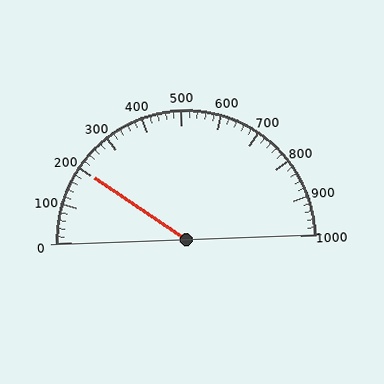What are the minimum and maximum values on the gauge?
The gauge ranges from 0 to 1000.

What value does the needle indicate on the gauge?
The needle indicates approximately 200.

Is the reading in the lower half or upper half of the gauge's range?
The reading is in the lower half of the range (0 to 1000).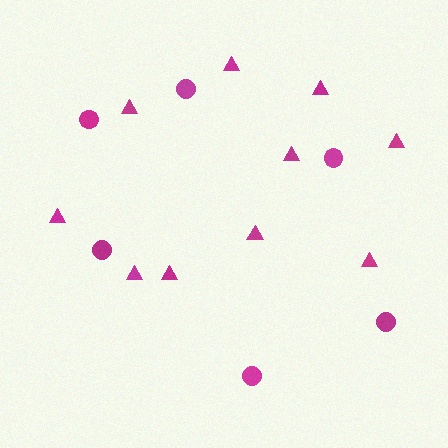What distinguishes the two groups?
There are 2 groups: one group of circles (6) and one group of triangles (10).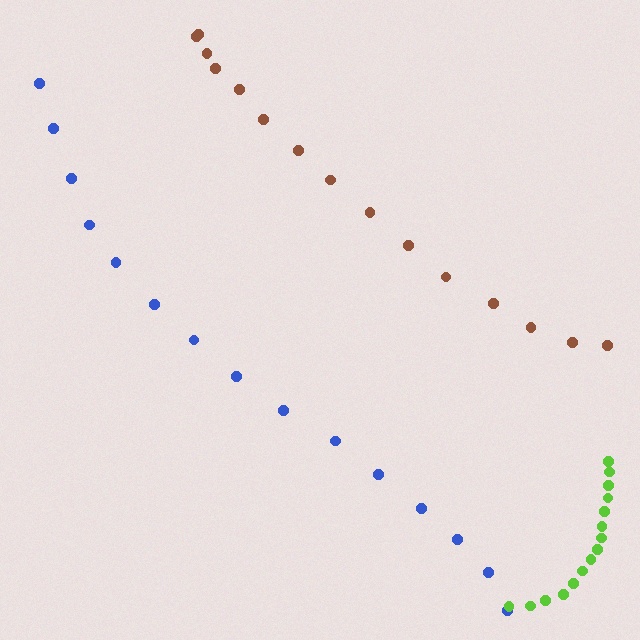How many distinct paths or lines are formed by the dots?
There are 3 distinct paths.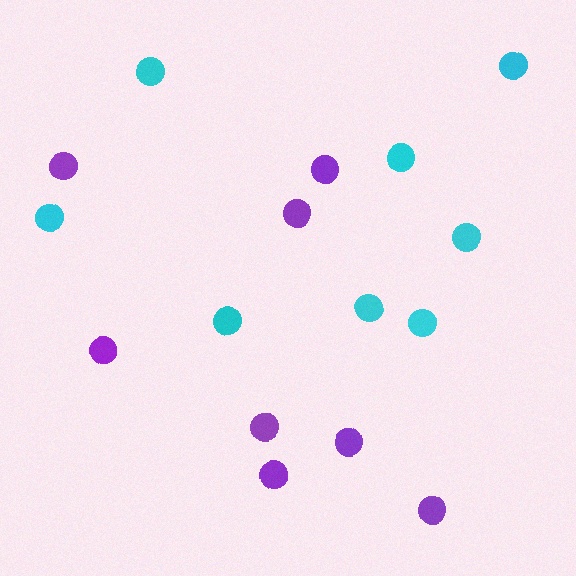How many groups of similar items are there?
There are 2 groups: one group of purple circles (8) and one group of cyan circles (8).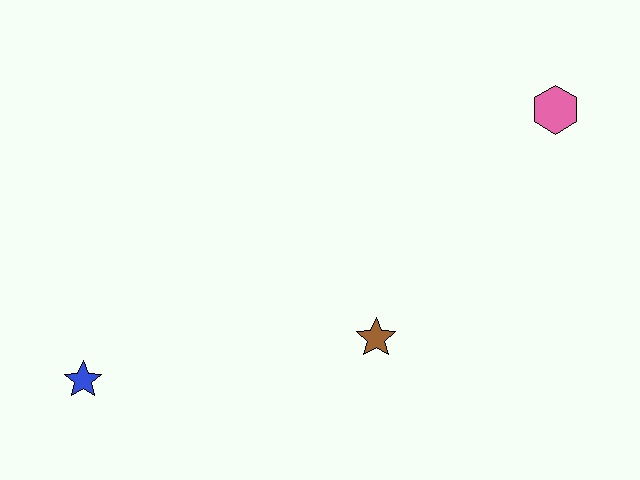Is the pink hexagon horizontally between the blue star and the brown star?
No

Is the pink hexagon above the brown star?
Yes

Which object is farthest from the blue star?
The pink hexagon is farthest from the blue star.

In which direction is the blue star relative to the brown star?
The blue star is to the left of the brown star.